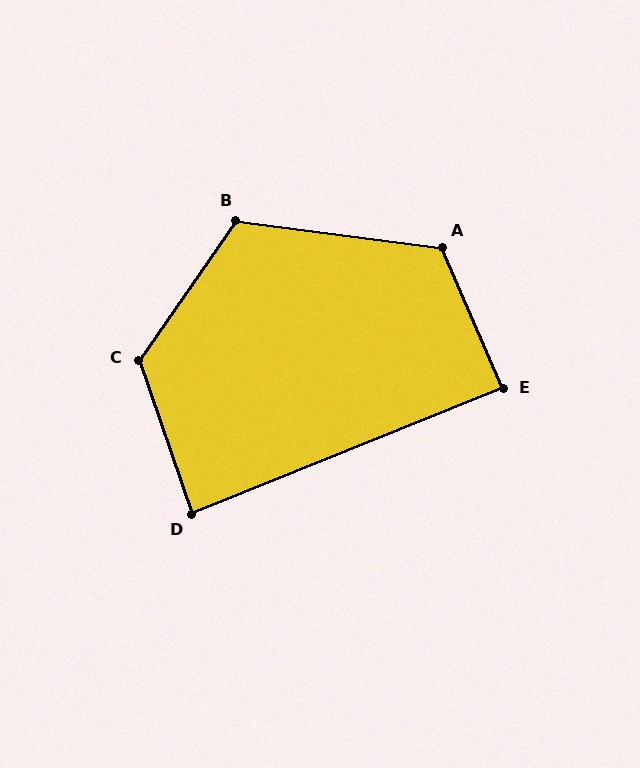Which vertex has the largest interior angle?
C, at approximately 126 degrees.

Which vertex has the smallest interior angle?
D, at approximately 87 degrees.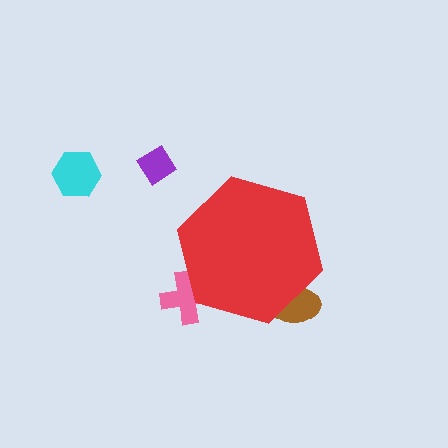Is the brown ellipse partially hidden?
Yes, the brown ellipse is partially hidden behind the red hexagon.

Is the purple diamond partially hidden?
No, the purple diamond is fully visible.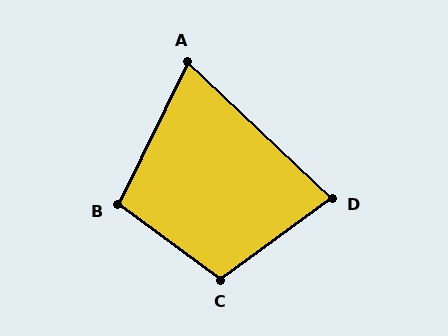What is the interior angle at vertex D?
Approximately 80 degrees (acute).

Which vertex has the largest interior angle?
C, at approximately 107 degrees.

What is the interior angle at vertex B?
Approximately 100 degrees (obtuse).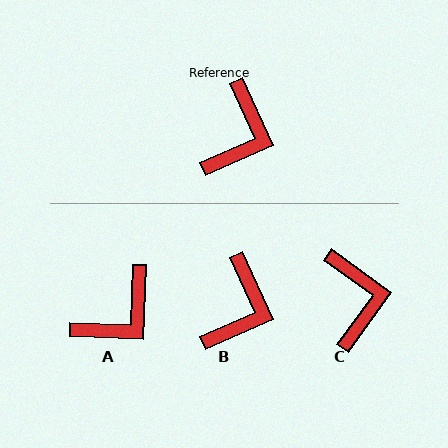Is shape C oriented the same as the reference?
No, it is off by about 29 degrees.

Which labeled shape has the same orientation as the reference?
B.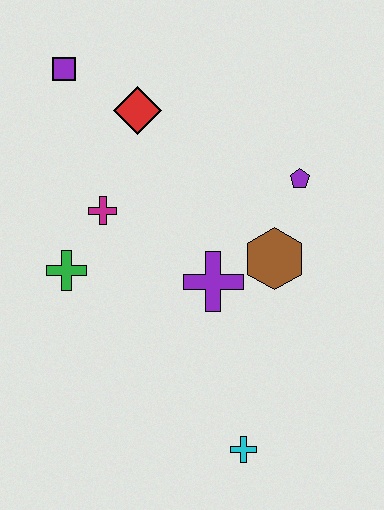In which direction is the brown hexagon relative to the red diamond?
The brown hexagon is below the red diamond.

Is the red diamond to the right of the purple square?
Yes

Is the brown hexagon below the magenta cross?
Yes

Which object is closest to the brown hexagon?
The purple cross is closest to the brown hexagon.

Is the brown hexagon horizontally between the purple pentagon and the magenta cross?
Yes